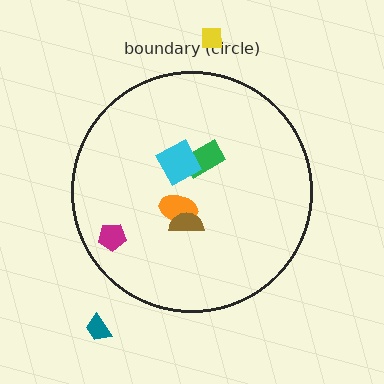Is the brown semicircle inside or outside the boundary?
Inside.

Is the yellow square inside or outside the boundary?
Outside.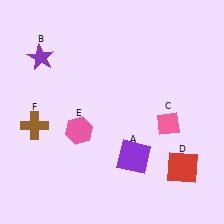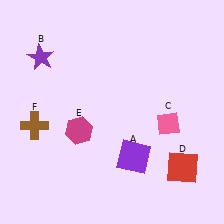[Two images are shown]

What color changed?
The hexagon (E) changed from pink in Image 1 to magenta in Image 2.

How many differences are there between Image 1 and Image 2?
There is 1 difference between the two images.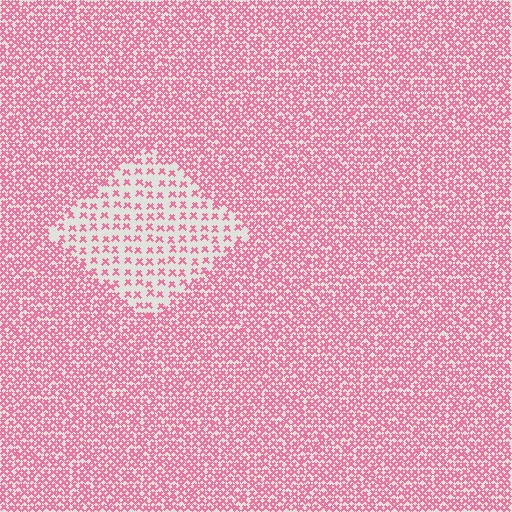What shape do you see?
I see a diamond.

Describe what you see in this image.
The image contains small pink elements arranged at two different densities. A diamond-shaped region is visible where the elements are less densely packed than the surrounding area.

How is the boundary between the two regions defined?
The boundary is defined by a change in element density (approximately 2.4x ratio). All elements are the same color, size, and shape.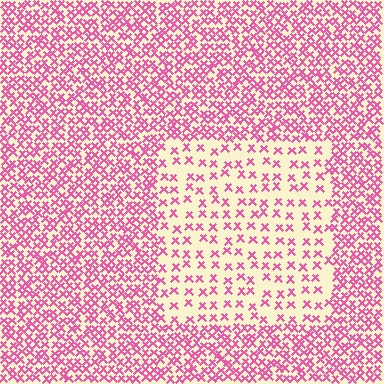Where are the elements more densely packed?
The elements are more densely packed outside the rectangle boundary.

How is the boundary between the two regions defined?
The boundary is defined by a change in element density (approximately 2.4x ratio). All elements are the same color, size, and shape.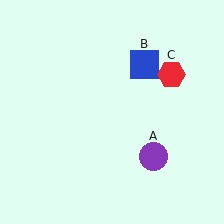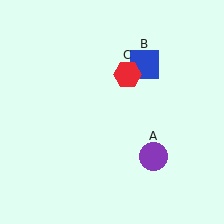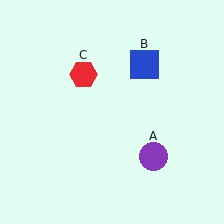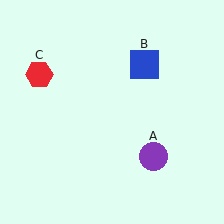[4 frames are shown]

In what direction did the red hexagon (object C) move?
The red hexagon (object C) moved left.